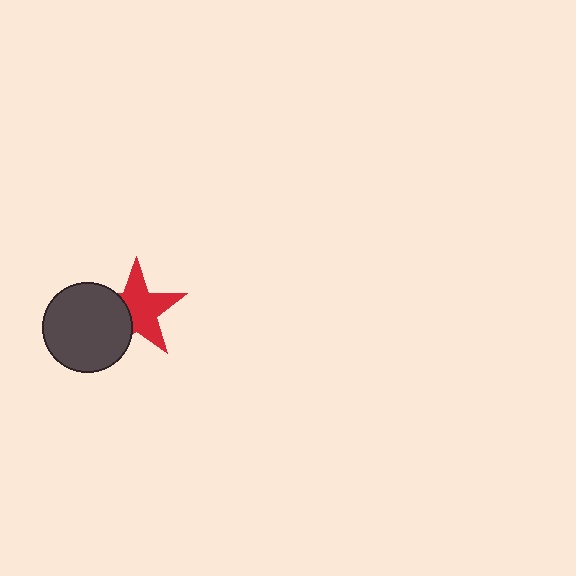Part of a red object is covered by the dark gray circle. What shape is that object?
It is a star.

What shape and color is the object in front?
The object in front is a dark gray circle.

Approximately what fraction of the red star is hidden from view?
Roughly 35% of the red star is hidden behind the dark gray circle.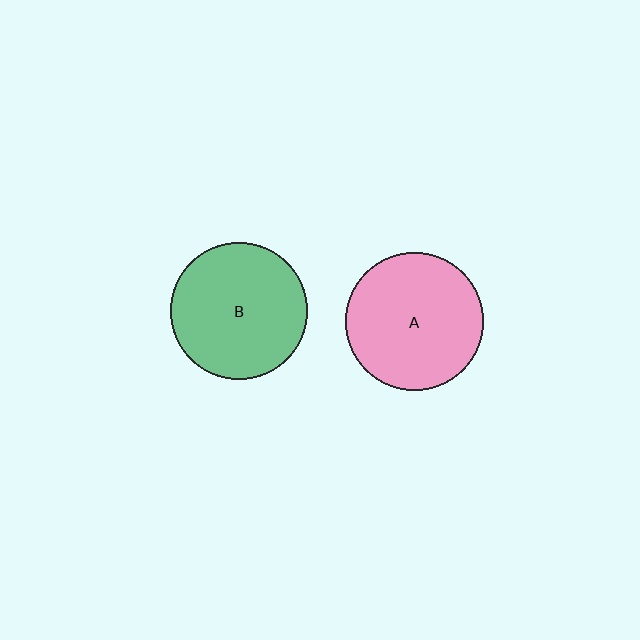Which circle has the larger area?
Circle A (pink).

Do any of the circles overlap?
No, none of the circles overlap.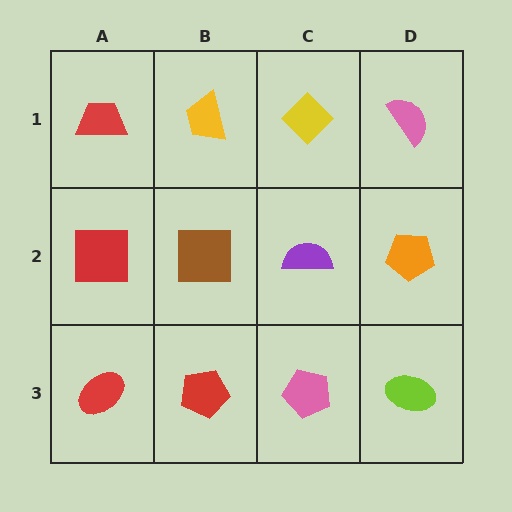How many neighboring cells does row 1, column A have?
2.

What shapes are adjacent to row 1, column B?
A brown square (row 2, column B), a red trapezoid (row 1, column A), a yellow diamond (row 1, column C).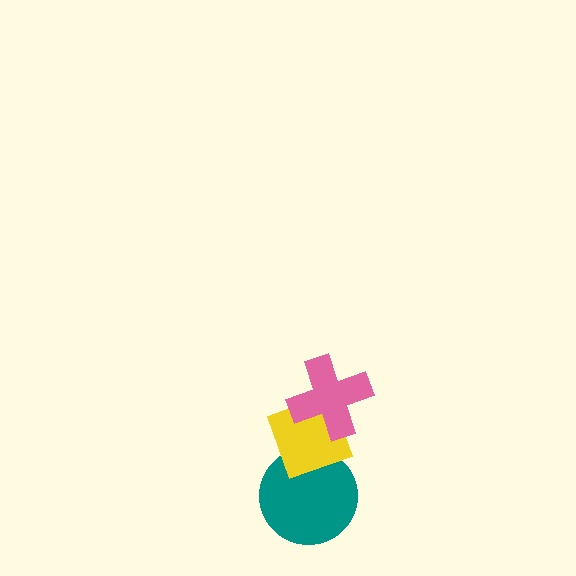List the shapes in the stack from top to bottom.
From top to bottom: the pink cross, the yellow diamond, the teal circle.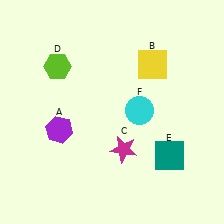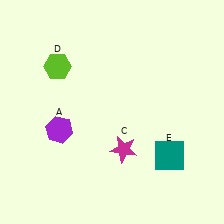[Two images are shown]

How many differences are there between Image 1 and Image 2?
There are 2 differences between the two images.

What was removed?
The cyan circle (F), the yellow square (B) were removed in Image 2.